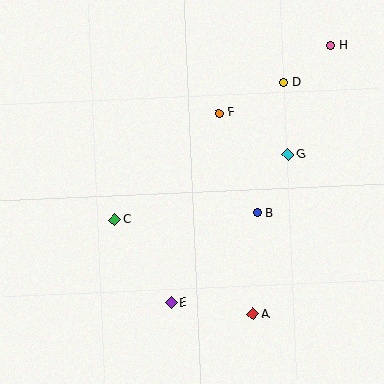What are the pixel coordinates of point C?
Point C is at (115, 219).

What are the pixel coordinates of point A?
Point A is at (253, 314).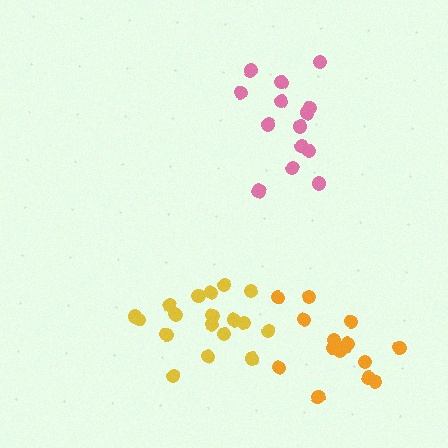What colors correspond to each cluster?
The clusters are colored: pink, orange, yellow.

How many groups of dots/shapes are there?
There are 3 groups.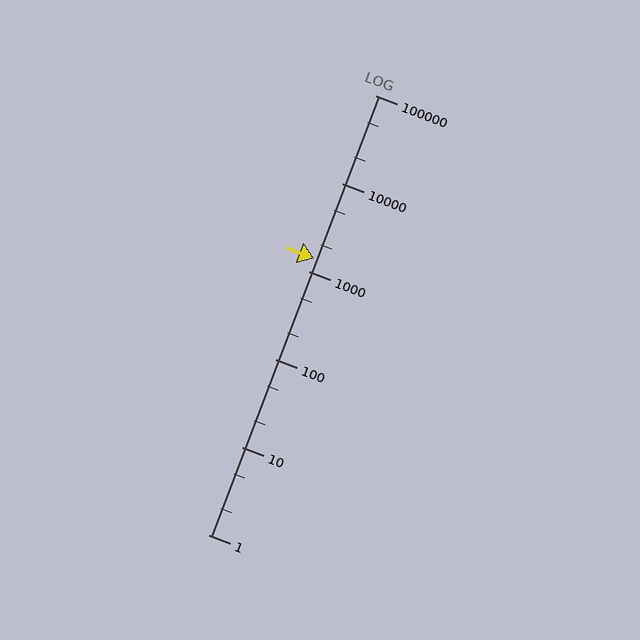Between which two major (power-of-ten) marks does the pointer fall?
The pointer is between 1000 and 10000.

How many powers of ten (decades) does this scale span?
The scale spans 5 decades, from 1 to 100000.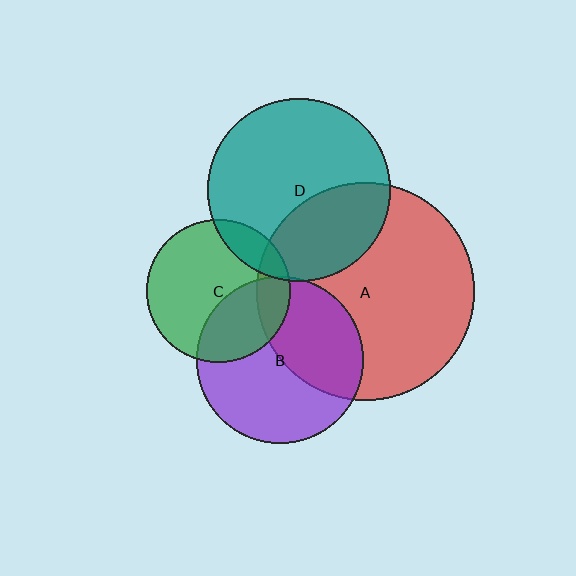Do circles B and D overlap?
Yes.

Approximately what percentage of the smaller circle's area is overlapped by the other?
Approximately 5%.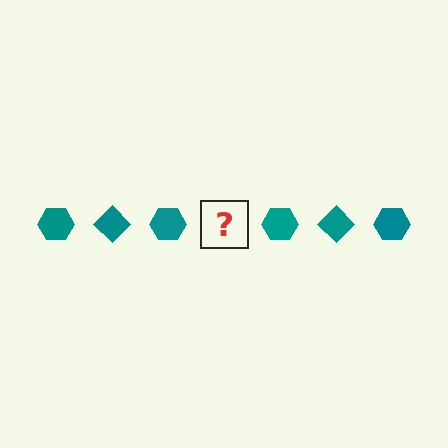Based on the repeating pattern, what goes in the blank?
The blank should be a teal diamond.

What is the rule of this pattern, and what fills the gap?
The rule is that the pattern cycles through hexagon, diamond shapes in teal. The gap should be filled with a teal diamond.